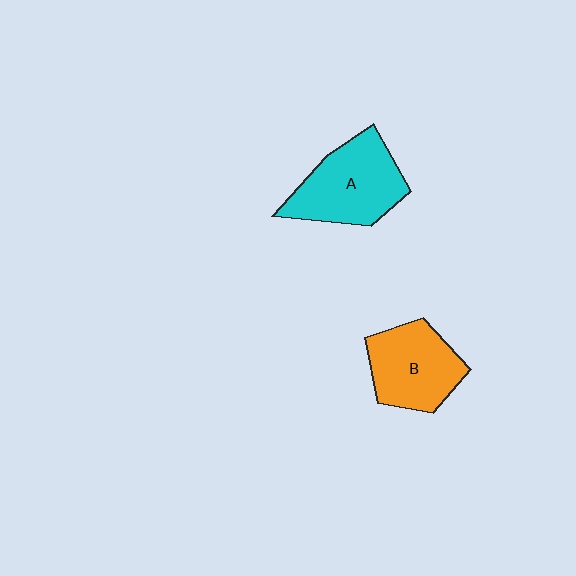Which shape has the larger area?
Shape A (cyan).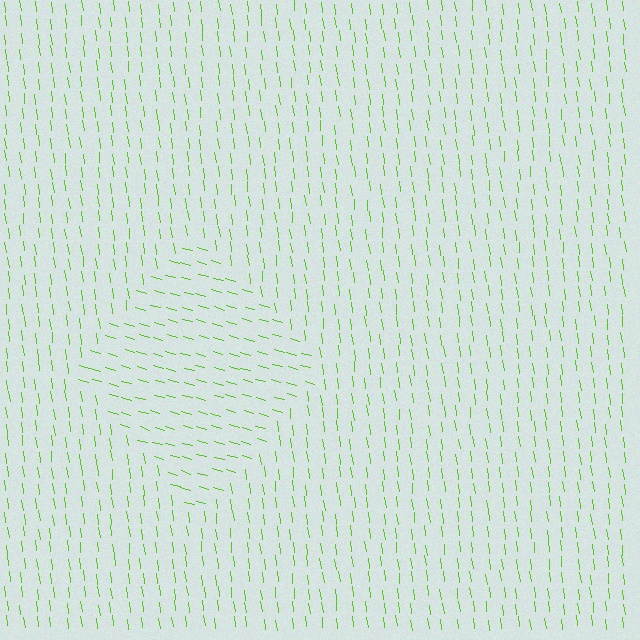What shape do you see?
I see a diamond.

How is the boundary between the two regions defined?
The boundary is defined purely by a change in line orientation (approximately 68 degrees difference). All lines are the same color and thickness.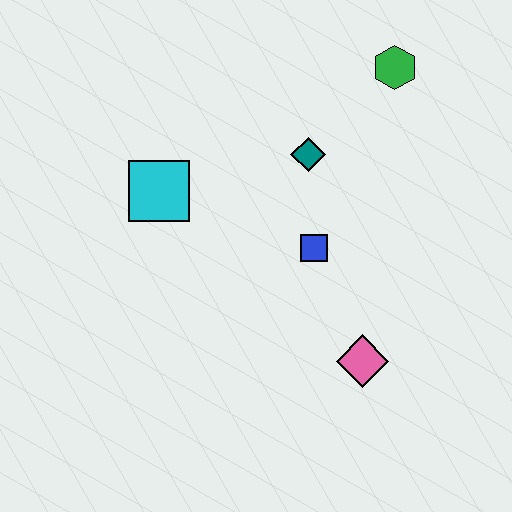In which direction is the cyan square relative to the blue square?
The cyan square is to the left of the blue square.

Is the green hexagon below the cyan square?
No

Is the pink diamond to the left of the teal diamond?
No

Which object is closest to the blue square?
The teal diamond is closest to the blue square.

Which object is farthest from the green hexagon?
The pink diamond is farthest from the green hexagon.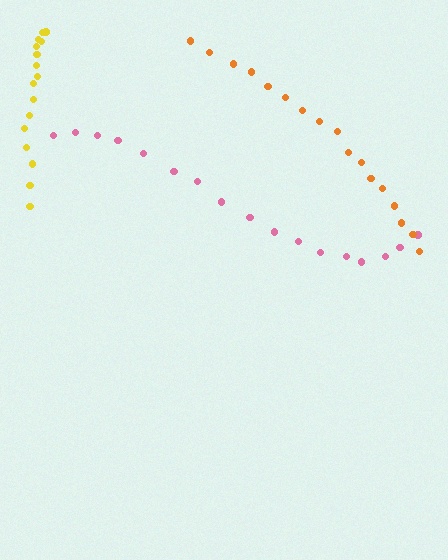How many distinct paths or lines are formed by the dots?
There are 3 distinct paths.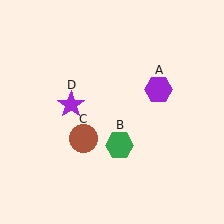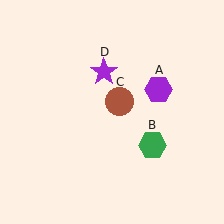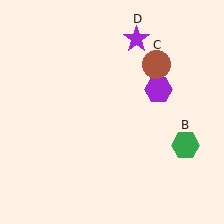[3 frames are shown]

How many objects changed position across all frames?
3 objects changed position: green hexagon (object B), brown circle (object C), purple star (object D).